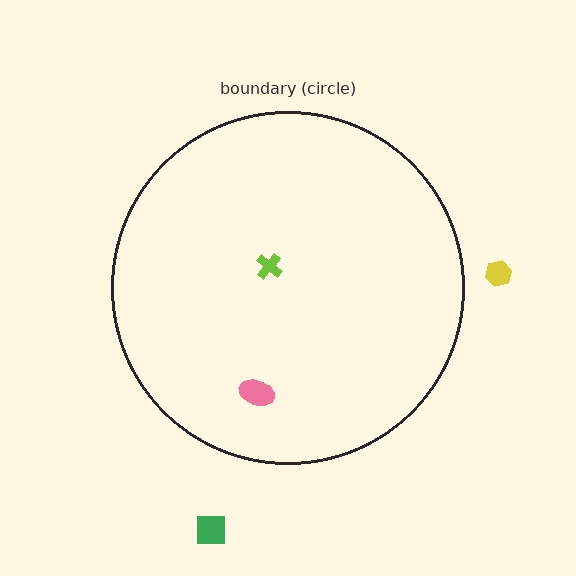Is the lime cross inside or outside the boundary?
Inside.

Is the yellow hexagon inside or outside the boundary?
Outside.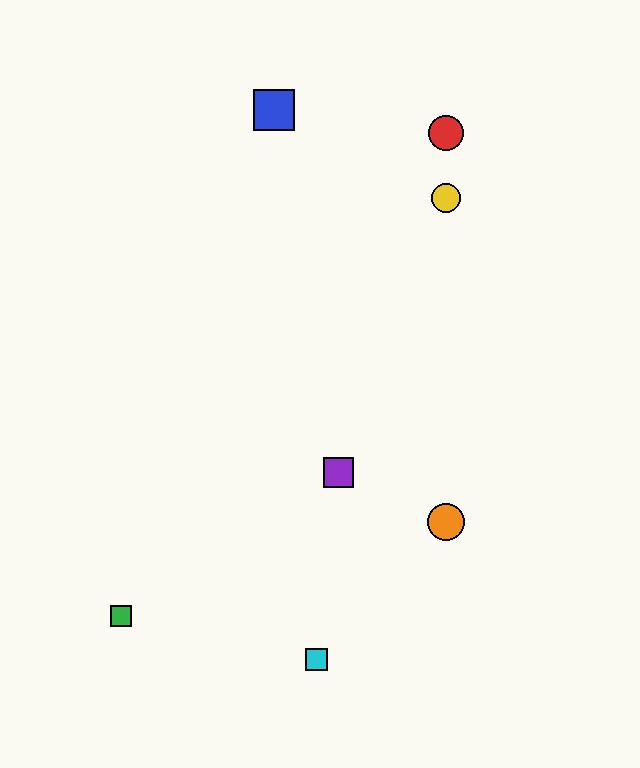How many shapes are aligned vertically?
3 shapes (the red circle, the yellow circle, the orange circle) are aligned vertically.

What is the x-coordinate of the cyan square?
The cyan square is at x≈316.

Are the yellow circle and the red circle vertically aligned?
Yes, both are at x≈446.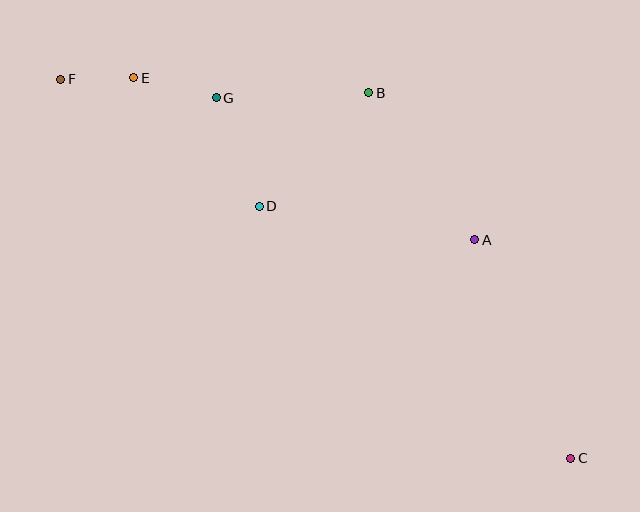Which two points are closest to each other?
Points E and F are closest to each other.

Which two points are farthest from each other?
Points C and F are farthest from each other.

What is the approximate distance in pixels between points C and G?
The distance between C and G is approximately 506 pixels.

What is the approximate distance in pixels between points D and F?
The distance between D and F is approximately 236 pixels.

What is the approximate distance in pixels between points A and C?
The distance between A and C is approximately 239 pixels.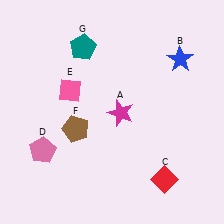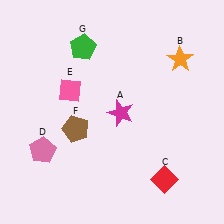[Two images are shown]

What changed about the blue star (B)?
In Image 1, B is blue. In Image 2, it changed to orange.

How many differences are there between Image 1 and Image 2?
There are 2 differences between the two images.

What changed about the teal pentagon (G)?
In Image 1, G is teal. In Image 2, it changed to green.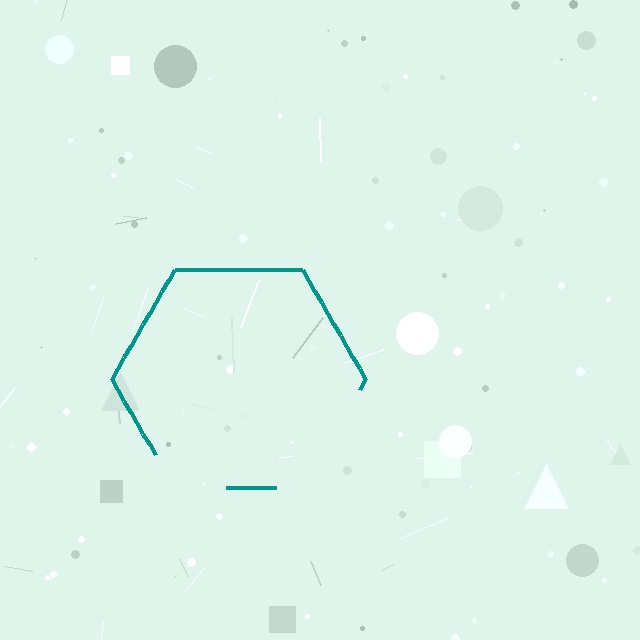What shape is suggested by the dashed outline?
The dashed outline suggests a hexagon.